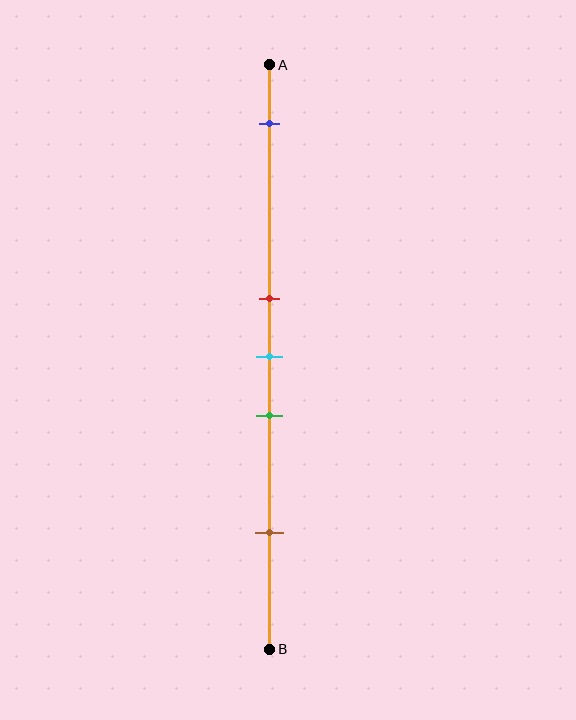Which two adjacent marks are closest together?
The red and cyan marks are the closest adjacent pair.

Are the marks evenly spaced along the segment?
No, the marks are not evenly spaced.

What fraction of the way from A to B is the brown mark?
The brown mark is approximately 80% (0.8) of the way from A to B.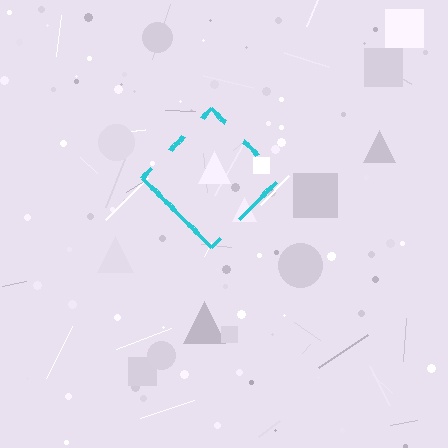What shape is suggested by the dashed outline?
The dashed outline suggests a diamond.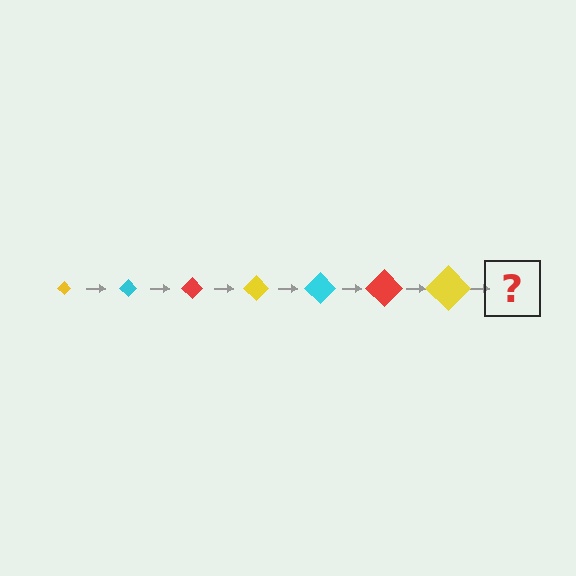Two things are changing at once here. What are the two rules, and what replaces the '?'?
The two rules are that the diamond grows larger each step and the color cycles through yellow, cyan, and red. The '?' should be a cyan diamond, larger than the previous one.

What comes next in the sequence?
The next element should be a cyan diamond, larger than the previous one.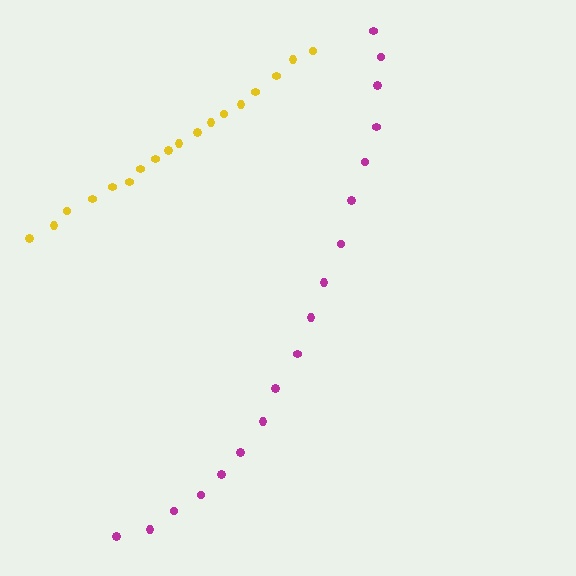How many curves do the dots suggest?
There are 2 distinct paths.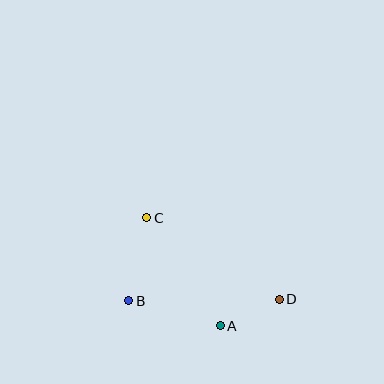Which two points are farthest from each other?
Points C and D are farthest from each other.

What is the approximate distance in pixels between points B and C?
The distance between B and C is approximately 85 pixels.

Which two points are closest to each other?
Points A and D are closest to each other.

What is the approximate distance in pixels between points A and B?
The distance between A and B is approximately 95 pixels.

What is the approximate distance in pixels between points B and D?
The distance between B and D is approximately 150 pixels.